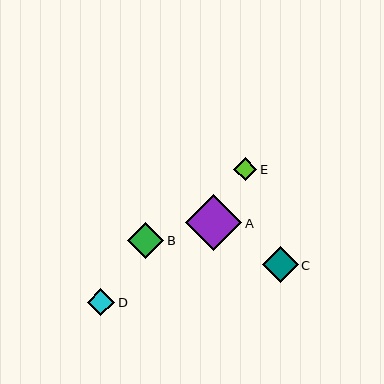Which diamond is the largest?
Diamond A is the largest with a size of approximately 56 pixels.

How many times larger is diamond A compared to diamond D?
Diamond A is approximately 2.1 times the size of diamond D.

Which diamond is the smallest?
Diamond E is the smallest with a size of approximately 23 pixels.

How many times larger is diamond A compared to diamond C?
Diamond A is approximately 1.6 times the size of diamond C.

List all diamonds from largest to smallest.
From largest to smallest: A, C, B, D, E.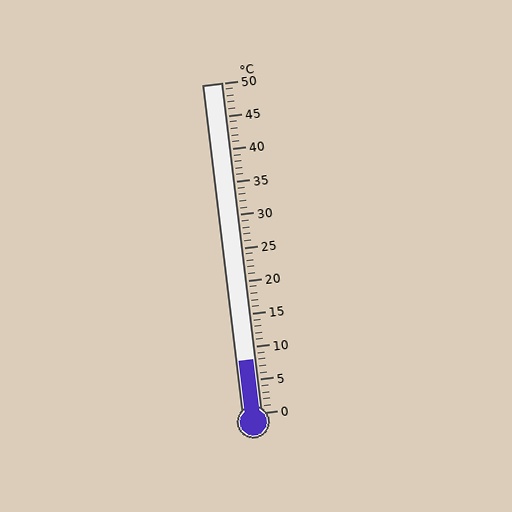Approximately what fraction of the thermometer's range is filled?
The thermometer is filled to approximately 15% of its range.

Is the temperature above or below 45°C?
The temperature is below 45°C.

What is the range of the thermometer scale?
The thermometer scale ranges from 0°C to 50°C.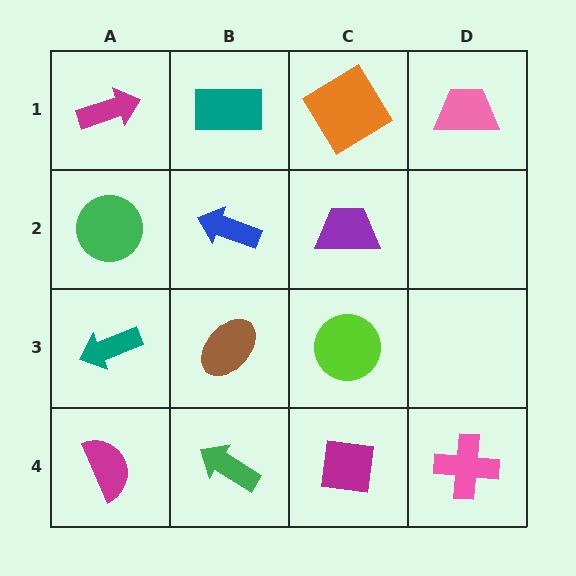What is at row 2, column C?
A purple trapezoid.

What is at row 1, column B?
A teal rectangle.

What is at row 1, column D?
A pink trapezoid.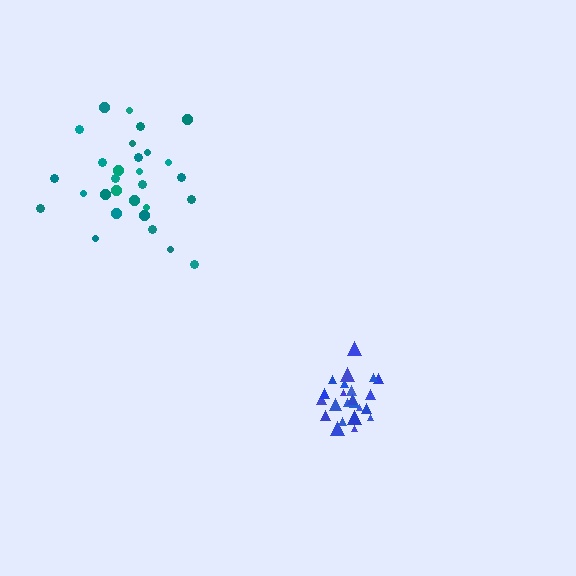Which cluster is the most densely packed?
Blue.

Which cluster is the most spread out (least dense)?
Teal.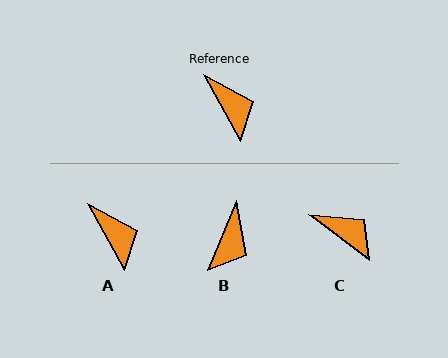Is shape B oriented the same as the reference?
No, it is off by about 51 degrees.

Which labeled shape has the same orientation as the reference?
A.